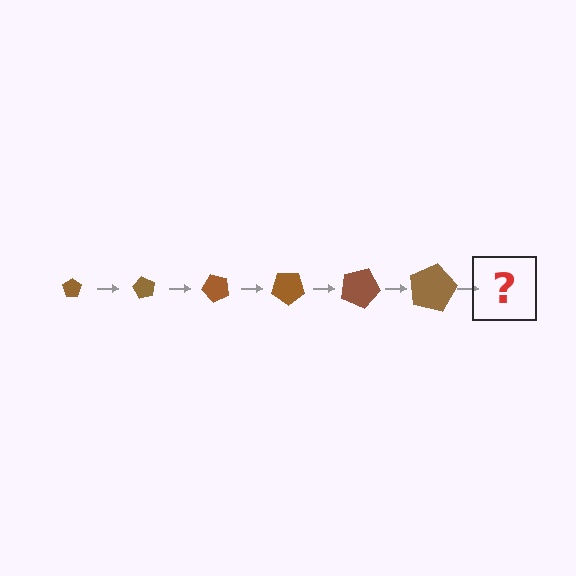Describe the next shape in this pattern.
It should be a pentagon, larger than the previous one and rotated 360 degrees from the start.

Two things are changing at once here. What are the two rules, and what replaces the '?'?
The two rules are that the pentagon grows larger each step and it rotates 60 degrees each step. The '?' should be a pentagon, larger than the previous one and rotated 360 degrees from the start.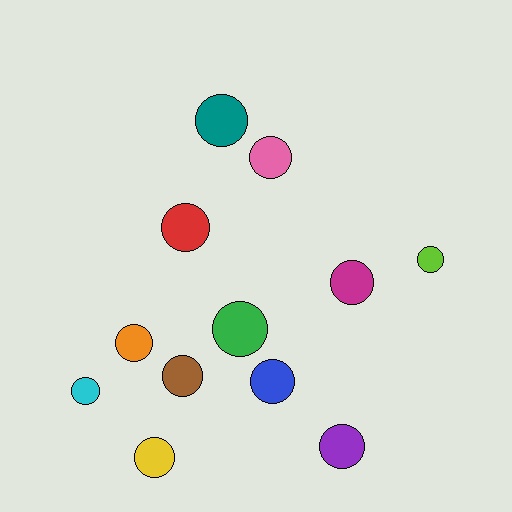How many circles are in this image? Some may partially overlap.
There are 12 circles.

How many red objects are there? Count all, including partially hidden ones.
There is 1 red object.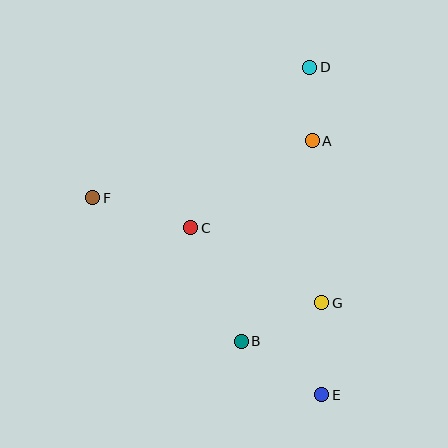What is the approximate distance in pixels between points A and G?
The distance between A and G is approximately 162 pixels.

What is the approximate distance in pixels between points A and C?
The distance between A and C is approximately 149 pixels.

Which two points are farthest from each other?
Points D and E are farthest from each other.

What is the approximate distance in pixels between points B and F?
The distance between B and F is approximately 206 pixels.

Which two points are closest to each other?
Points A and D are closest to each other.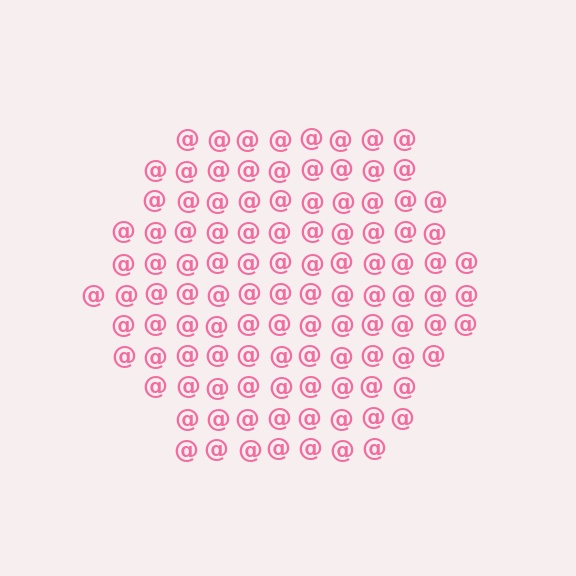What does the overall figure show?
The overall figure shows a hexagon.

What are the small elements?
The small elements are at signs.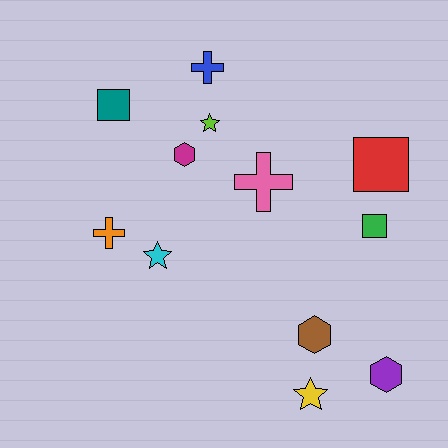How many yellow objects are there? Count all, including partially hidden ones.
There is 1 yellow object.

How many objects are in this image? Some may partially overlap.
There are 12 objects.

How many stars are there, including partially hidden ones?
There are 3 stars.